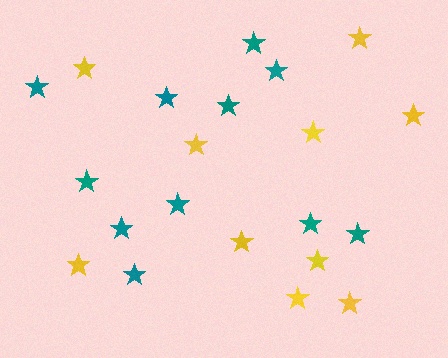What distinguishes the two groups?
There are 2 groups: one group of yellow stars (10) and one group of teal stars (11).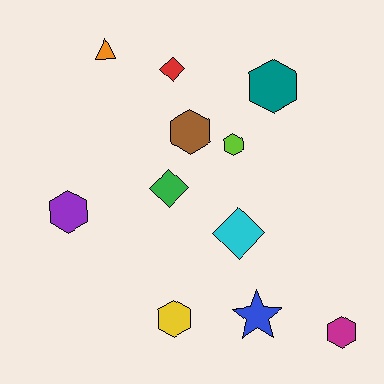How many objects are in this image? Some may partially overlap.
There are 11 objects.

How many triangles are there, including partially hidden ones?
There is 1 triangle.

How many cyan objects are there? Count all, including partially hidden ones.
There is 1 cyan object.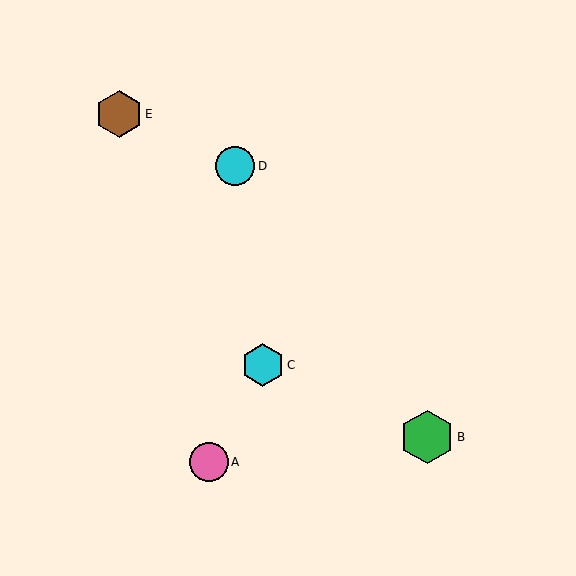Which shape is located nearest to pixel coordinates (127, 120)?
The brown hexagon (labeled E) at (119, 114) is nearest to that location.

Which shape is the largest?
The green hexagon (labeled B) is the largest.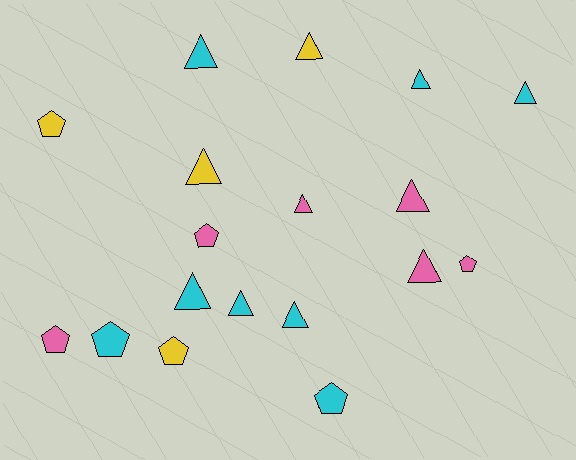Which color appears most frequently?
Cyan, with 8 objects.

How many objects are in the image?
There are 18 objects.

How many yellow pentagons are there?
There are 2 yellow pentagons.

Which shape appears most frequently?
Triangle, with 11 objects.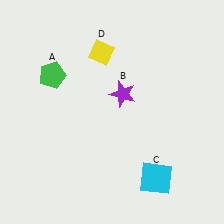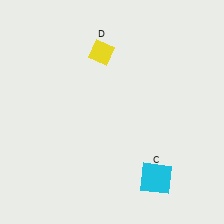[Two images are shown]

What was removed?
The purple star (B), the green pentagon (A) were removed in Image 2.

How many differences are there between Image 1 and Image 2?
There are 2 differences between the two images.